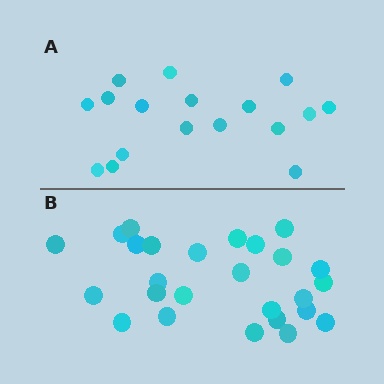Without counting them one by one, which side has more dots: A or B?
Region B (the bottom region) has more dots.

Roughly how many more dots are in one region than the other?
Region B has roughly 8 or so more dots than region A.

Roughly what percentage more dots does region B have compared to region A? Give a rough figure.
About 55% more.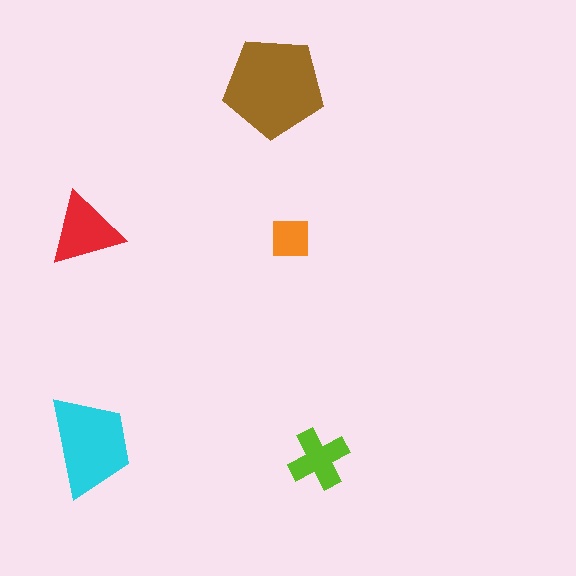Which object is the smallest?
The orange square.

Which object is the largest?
The brown pentagon.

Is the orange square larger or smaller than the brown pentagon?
Smaller.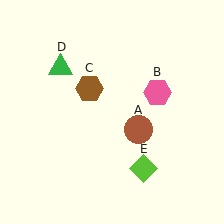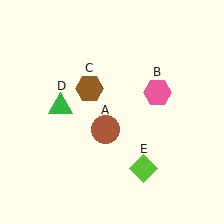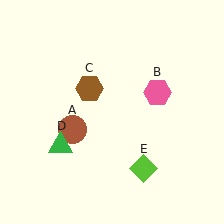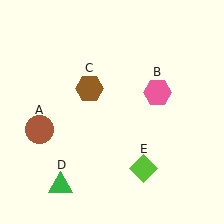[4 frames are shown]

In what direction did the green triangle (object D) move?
The green triangle (object D) moved down.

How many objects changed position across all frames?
2 objects changed position: brown circle (object A), green triangle (object D).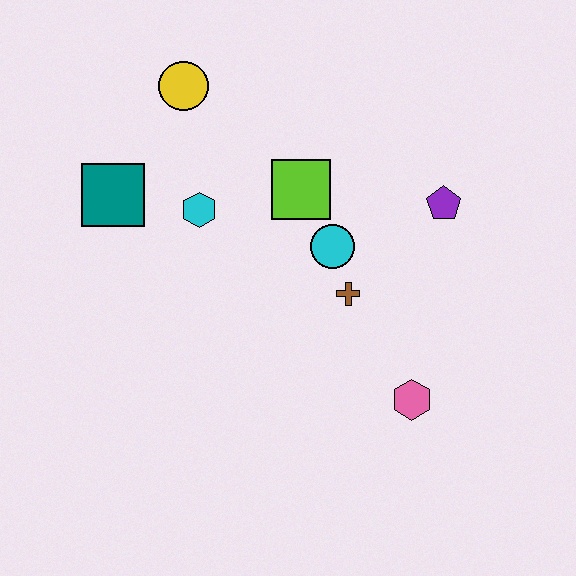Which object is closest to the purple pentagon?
The cyan circle is closest to the purple pentagon.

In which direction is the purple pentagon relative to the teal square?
The purple pentagon is to the right of the teal square.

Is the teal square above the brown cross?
Yes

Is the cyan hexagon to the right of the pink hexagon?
No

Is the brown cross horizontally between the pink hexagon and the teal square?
Yes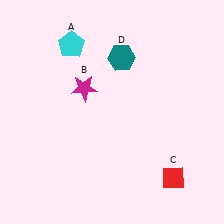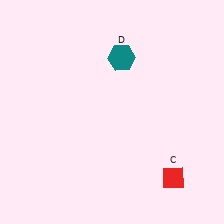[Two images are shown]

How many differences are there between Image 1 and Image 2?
There are 2 differences between the two images.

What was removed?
The cyan pentagon (A), the magenta star (B) were removed in Image 2.